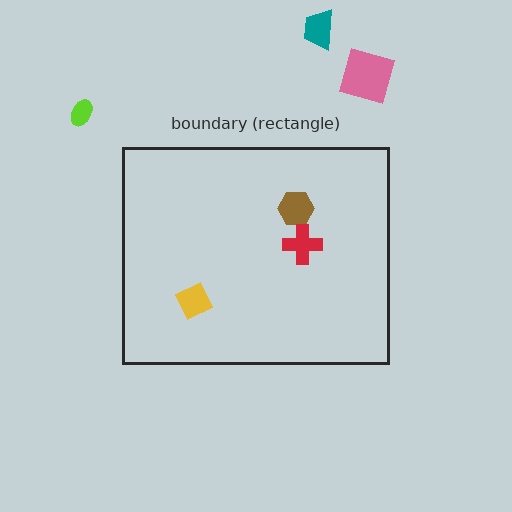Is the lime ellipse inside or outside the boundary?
Outside.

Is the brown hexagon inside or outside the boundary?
Inside.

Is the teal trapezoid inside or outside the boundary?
Outside.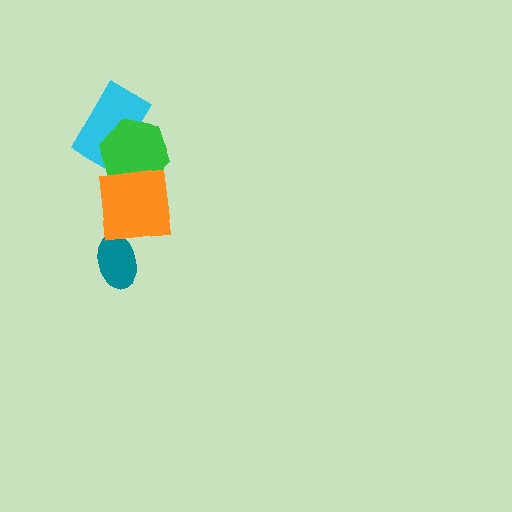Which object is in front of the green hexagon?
The orange square is in front of the green hexagon.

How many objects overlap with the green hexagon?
2 objects overlap with the green hexagon.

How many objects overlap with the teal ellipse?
1 object overlaps with the teal ellipse.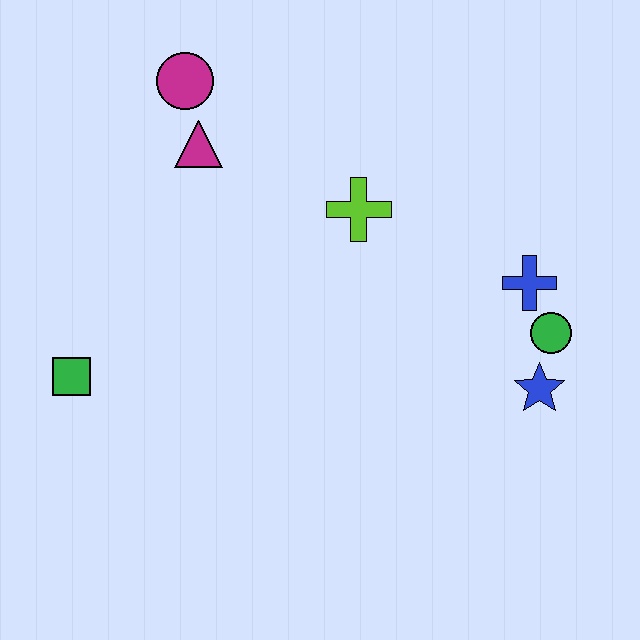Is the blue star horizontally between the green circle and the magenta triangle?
Yes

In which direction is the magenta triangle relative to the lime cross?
The magenta triangle is to the left of the lime cross.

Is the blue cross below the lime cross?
Yes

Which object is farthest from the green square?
The green circle is farthest from the green square.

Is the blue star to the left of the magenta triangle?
No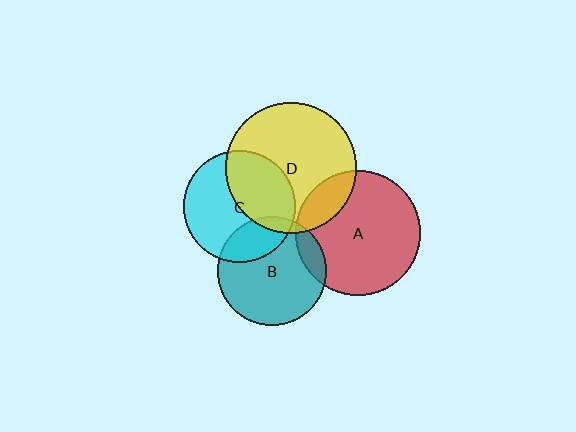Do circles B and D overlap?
Yes.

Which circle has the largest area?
Circle D (yellow).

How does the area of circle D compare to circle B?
Approximately 1.4 times.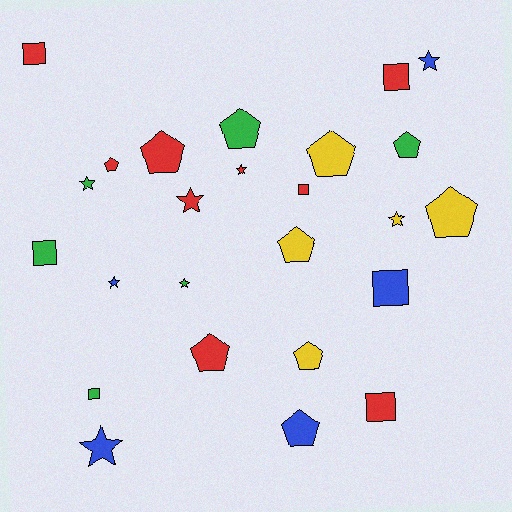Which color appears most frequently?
Red, with 9 objects.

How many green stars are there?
There are 2 green stars.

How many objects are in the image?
There are 25 objects.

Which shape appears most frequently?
Pentagon, with 10 objects.